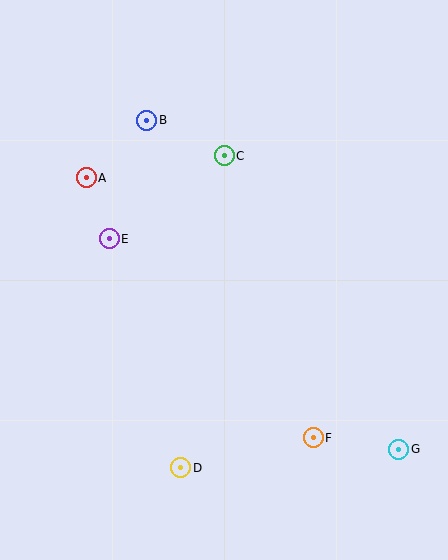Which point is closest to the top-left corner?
Point B is closest to the top-left corner.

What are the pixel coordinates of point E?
Point E is at (109, 239).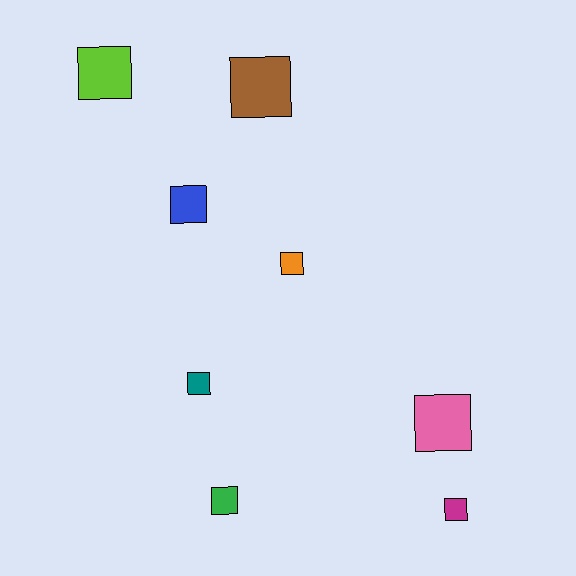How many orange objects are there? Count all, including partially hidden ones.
There is 1 orange object.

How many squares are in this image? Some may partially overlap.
There are 8 squares.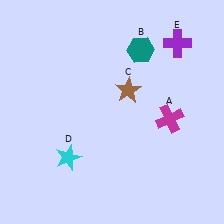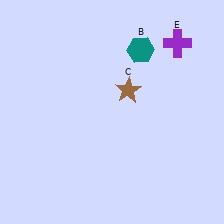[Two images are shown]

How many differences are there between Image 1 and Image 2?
There are 2 differences between the two images.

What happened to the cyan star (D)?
The cyan star (D) was removed in Image 2. It was in the bottom-left area of Image 1.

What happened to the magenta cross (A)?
The magenta cross (A) was removed in Image 2. It was in the bottom-right area of Image 1.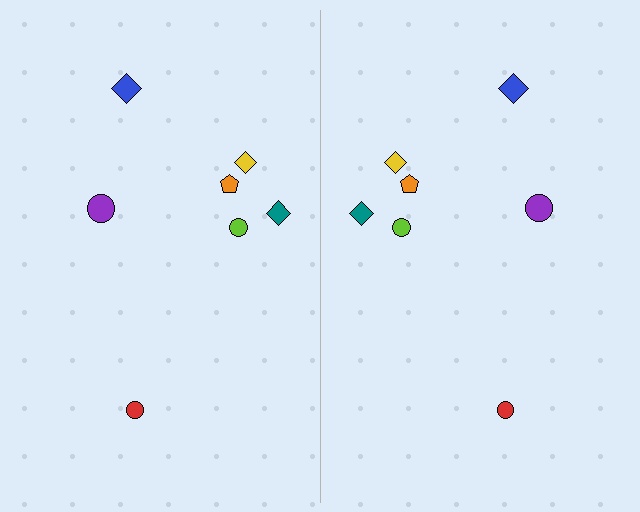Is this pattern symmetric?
Yes, this pattern has bilateral (reflection) symmetry.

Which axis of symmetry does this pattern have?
The pattern has a vertical axis of symmetry running through the center of the image.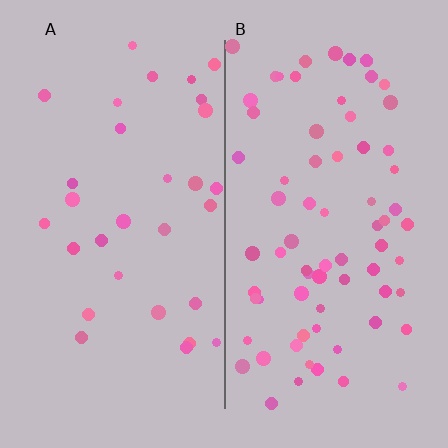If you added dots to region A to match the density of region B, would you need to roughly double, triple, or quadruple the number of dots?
Approximately double.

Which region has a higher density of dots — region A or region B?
B (the right).